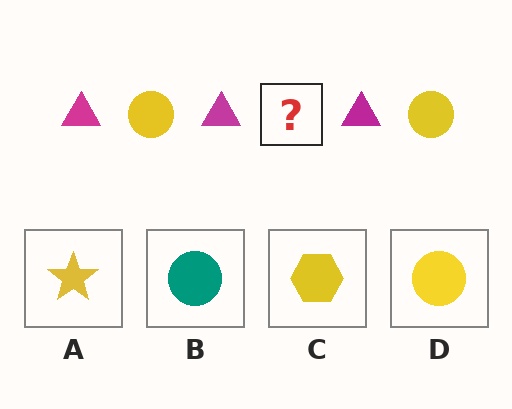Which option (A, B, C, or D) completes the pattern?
D.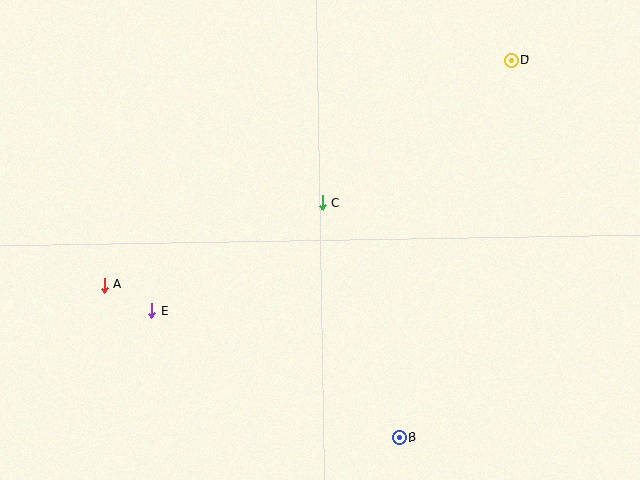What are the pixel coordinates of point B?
Point B is at (399, 437).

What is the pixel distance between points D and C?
The distance between D and C is 236 pixels.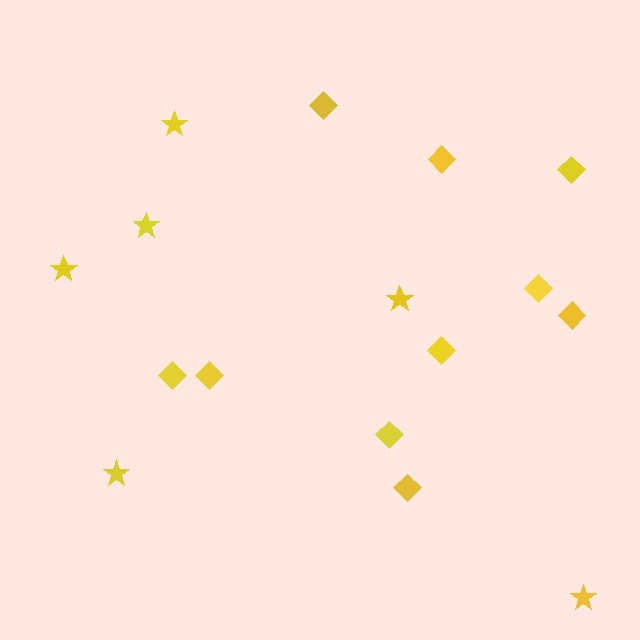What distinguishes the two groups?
There are 2 groups: one group of diamonds (10) and one group of stars (6).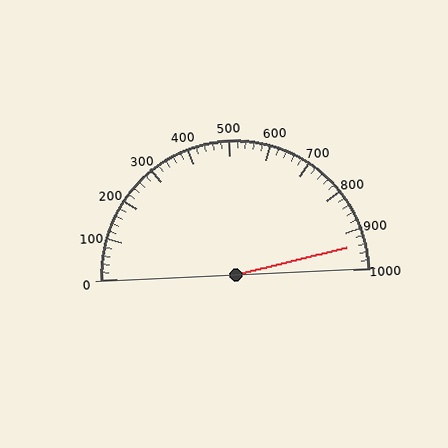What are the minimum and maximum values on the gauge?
The gauge ranges from 0 to 1000.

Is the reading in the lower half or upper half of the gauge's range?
The reading is in the upper half of the range (0 to 1000).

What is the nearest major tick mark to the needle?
The nearest major tick mark is 900.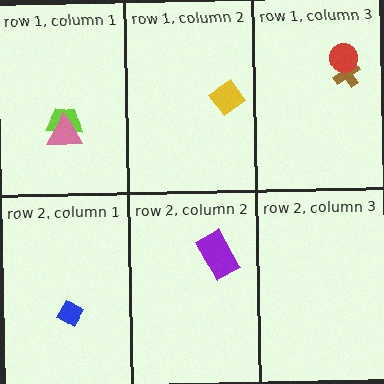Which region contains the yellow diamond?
The row 1, column 2 region.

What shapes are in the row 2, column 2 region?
The purple rectangle.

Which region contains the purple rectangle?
The row 2, column 2 region.